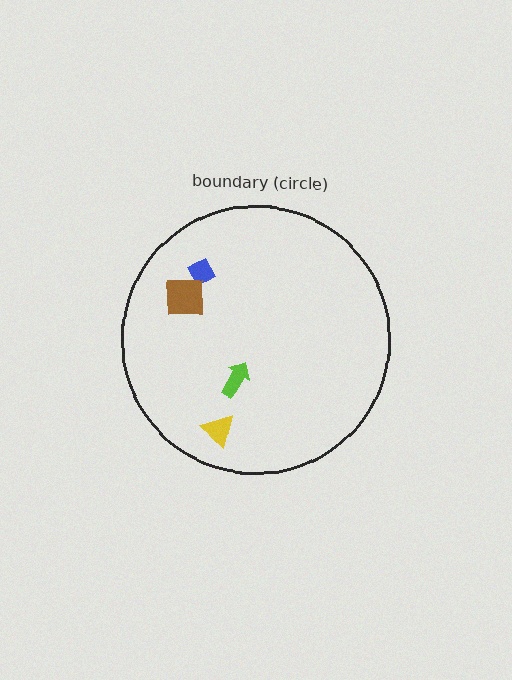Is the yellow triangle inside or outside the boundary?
Inside.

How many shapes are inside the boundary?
4 inside, 0 outside.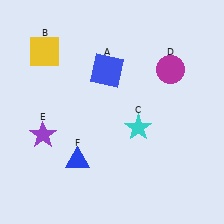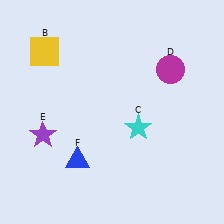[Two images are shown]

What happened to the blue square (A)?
The blue square (A) was removed in Image 2. It was in the top-left area of Image 1.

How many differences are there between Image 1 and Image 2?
There is 1 difference between the two images.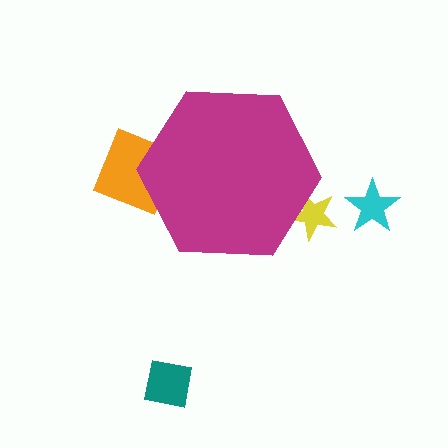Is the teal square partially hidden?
No, the teal square is fully visible.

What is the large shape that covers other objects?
A magenta hexagon.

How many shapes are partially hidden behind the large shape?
2 shapes are partially hidden.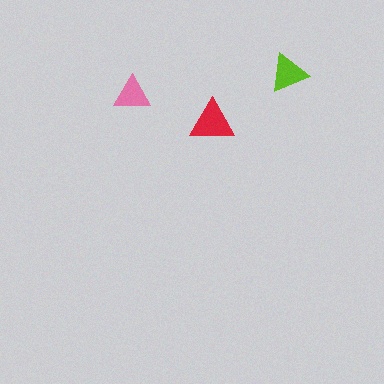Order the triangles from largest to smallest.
the red one, the lime one, the pink one.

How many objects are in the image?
There are 3 objects in the image.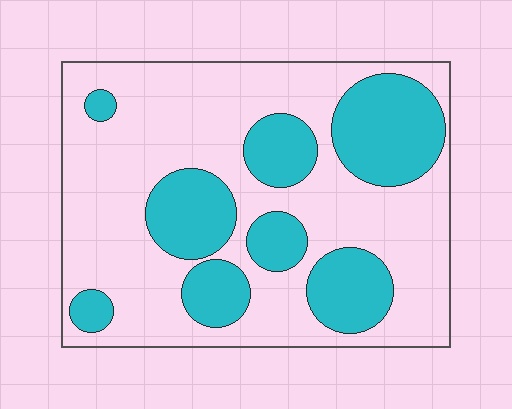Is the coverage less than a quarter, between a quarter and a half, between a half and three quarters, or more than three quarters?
Between a quarter and a half.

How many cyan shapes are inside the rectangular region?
8.